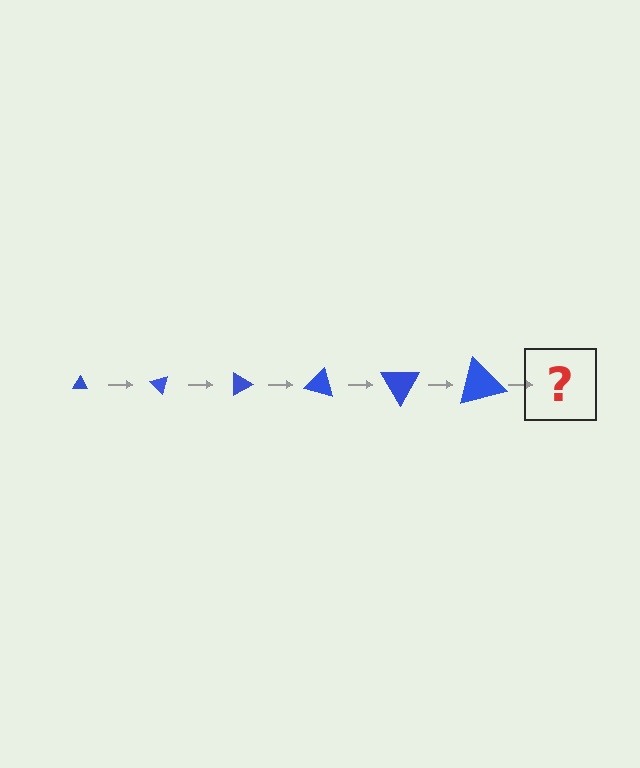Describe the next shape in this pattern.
It should be a triangle, larger than the previous one and rotated 270 degrees from the start.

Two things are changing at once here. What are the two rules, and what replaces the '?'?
The two rules are that the triangle grows larger each step and it rotates 45 degrees each step. The '?' should be a triangle, larger than the previous one and rotated 270 degrees from the start.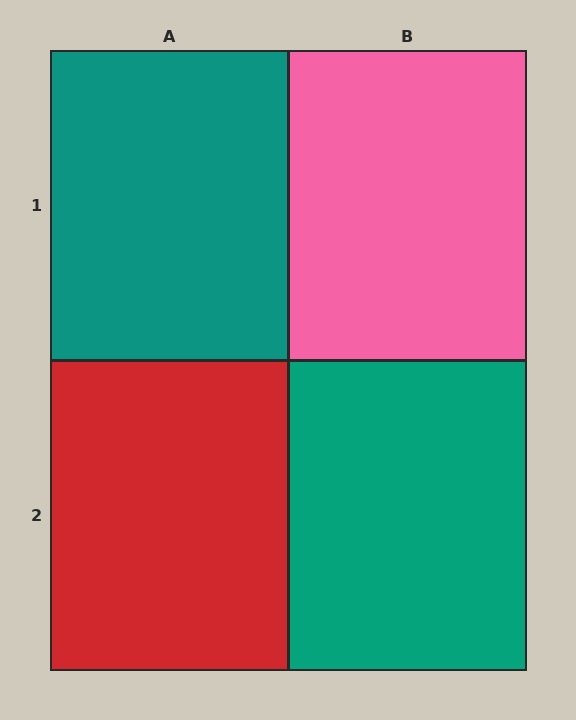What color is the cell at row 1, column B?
Pink.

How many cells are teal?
2 cells are teal.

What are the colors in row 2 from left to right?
Red, teal.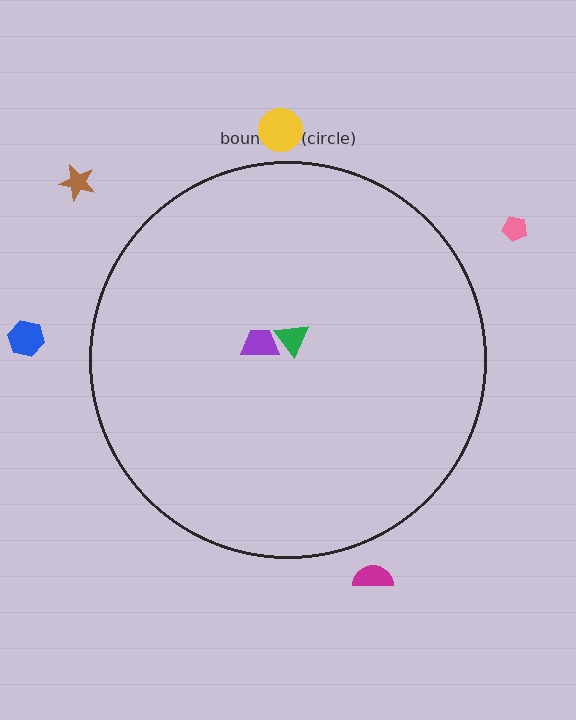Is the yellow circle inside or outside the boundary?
Outside.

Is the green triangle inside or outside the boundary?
Inside.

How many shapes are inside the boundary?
2 inside, 5 outside.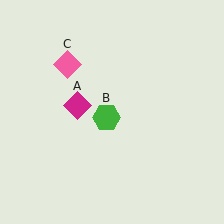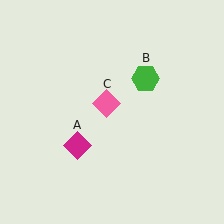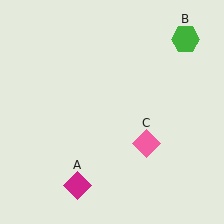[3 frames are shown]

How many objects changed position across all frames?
3 objects changed position: magenta diamond (object A), green hexagon (object B), pink diamond (object C).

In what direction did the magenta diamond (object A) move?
The magenta diamond (object A) moved down.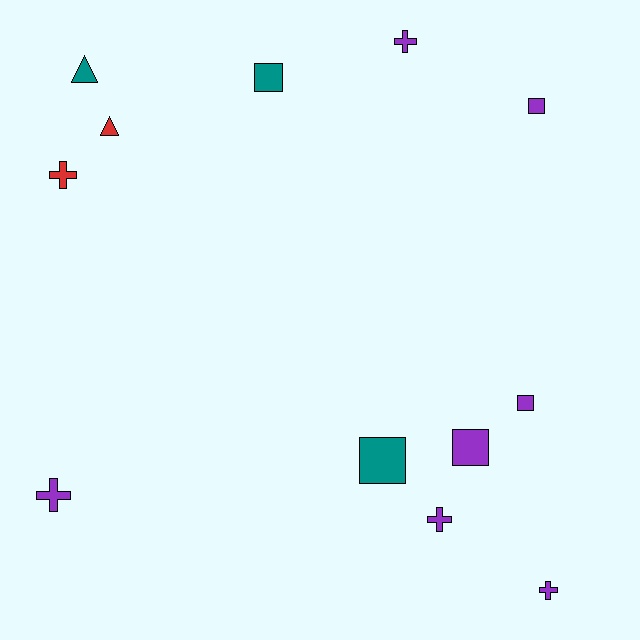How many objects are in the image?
There are 12 objects.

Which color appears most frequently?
Purple, with 7 objects.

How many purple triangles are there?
There are no purple triangles.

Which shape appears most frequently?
Square, with 5 objects.